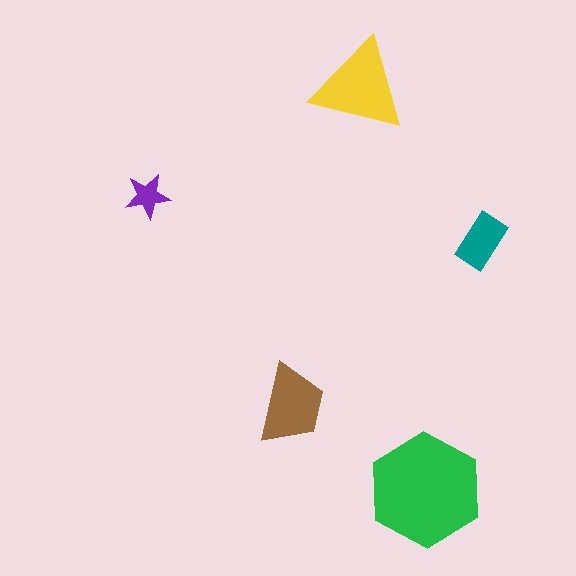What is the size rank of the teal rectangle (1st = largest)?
4th.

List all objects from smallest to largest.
The purple star, the teal rectangle, the brown trapezoid, the yellow triangle, the green hexagon.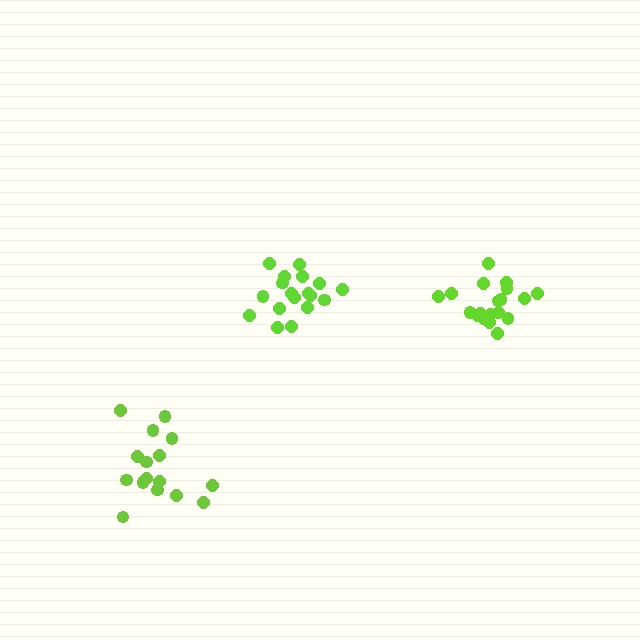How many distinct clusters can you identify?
There are 3 distinct clusters.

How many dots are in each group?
Group 1: 19 dots, Group 2: 18 dots, Group 3: 16 dots (53 total).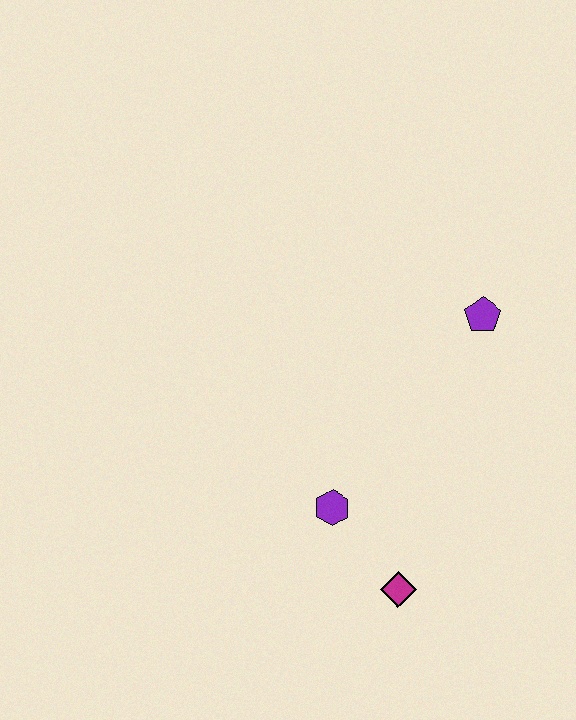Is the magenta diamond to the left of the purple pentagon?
Yes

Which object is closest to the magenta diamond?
The purple hexagon is closest to the magenta diamond.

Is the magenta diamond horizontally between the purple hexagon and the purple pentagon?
Yes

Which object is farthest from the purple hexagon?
The purple pentagon is farthest from the purple hexagon.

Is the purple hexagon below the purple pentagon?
Yes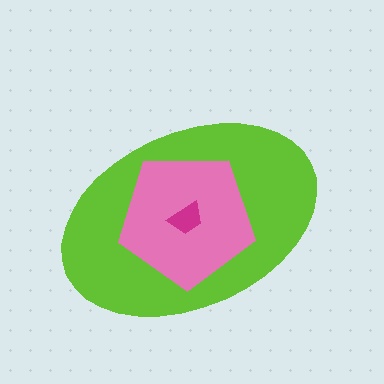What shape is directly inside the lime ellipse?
The pink pentagon.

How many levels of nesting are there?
3.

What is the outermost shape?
The lime ellipse.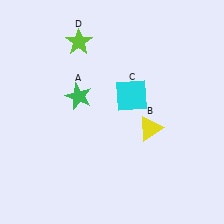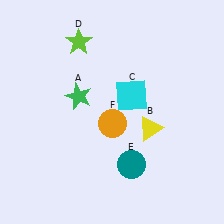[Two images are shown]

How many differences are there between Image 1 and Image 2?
There are 2 differences between the two images.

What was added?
A teal circle (E), an orange circle (F) were added in Image 2.